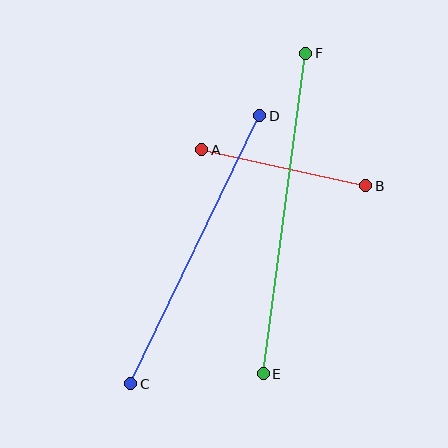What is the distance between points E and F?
The distance is approximately 323 pixels.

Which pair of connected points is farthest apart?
Points E and F are farthest apart.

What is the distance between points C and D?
The distance is approximately 297 pixels.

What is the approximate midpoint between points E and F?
The midpoint is at approximately (284, 213) pixels.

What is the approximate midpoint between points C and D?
The midpoint is at approximately (195, 250) pixels.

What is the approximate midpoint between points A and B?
The midpoint is at approximately (284, 168) pixels.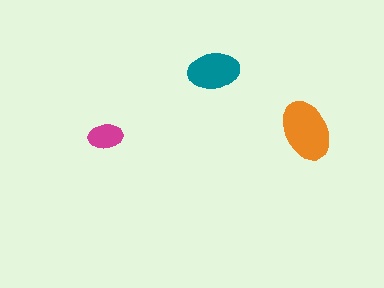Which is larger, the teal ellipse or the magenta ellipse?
The teal one.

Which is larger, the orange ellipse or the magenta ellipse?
The orange one.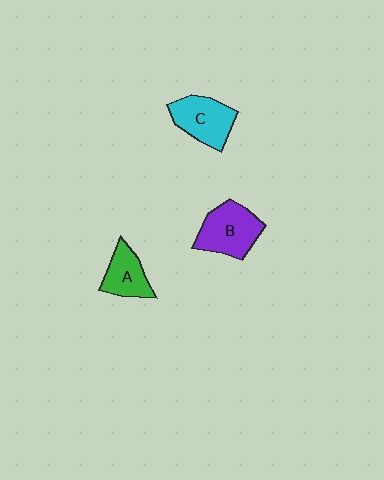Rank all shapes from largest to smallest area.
From largest to smallest: B (purple), C (cyan), A (green).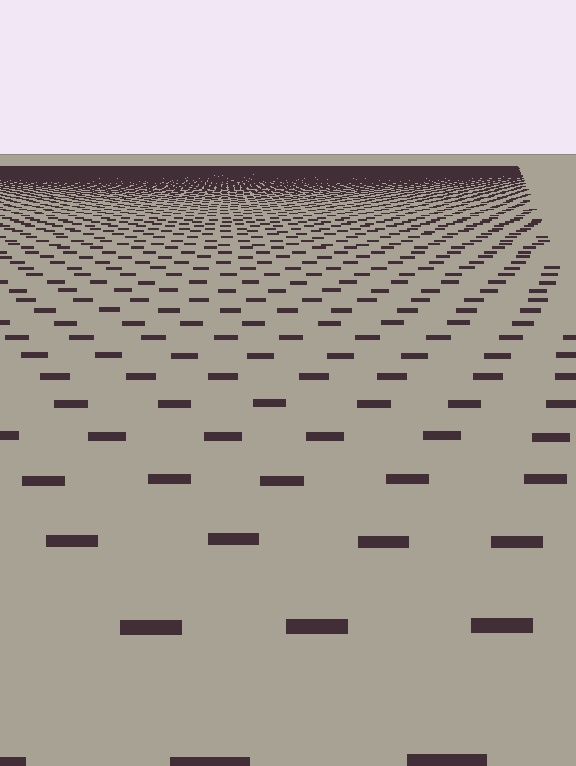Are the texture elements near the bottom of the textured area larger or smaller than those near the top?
Larger. Near the bottom, elements are closer to the viewer and appear at a bigger on-screen size.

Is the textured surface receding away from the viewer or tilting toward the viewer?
The surface is receding away from the viewer. Texture elements get smaller and denser toward the top.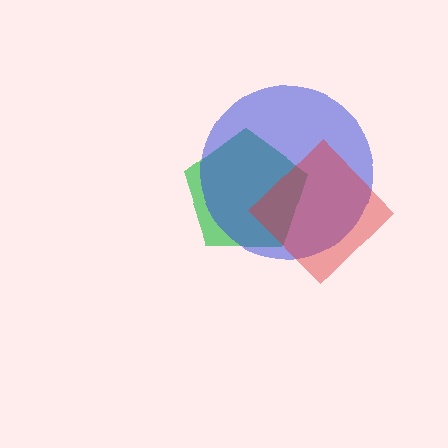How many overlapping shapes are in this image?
There are 3 overlapping shapes in the image.